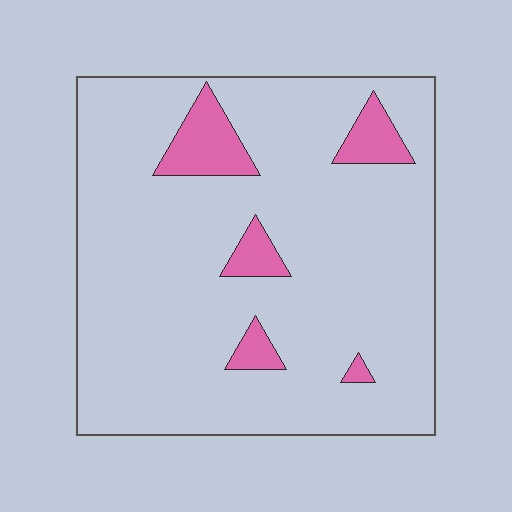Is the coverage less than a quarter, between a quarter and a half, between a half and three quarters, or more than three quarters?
Less than a quarter.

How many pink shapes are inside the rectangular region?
5.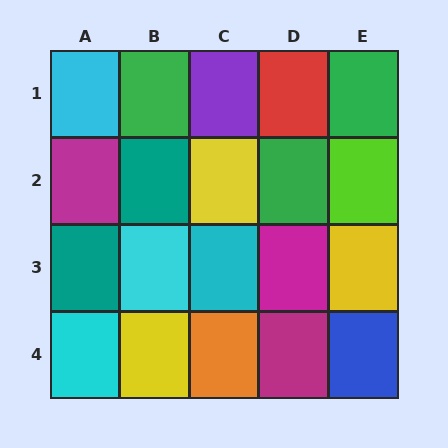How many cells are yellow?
3 cells are yellow.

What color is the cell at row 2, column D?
Green.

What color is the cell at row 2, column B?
Teal.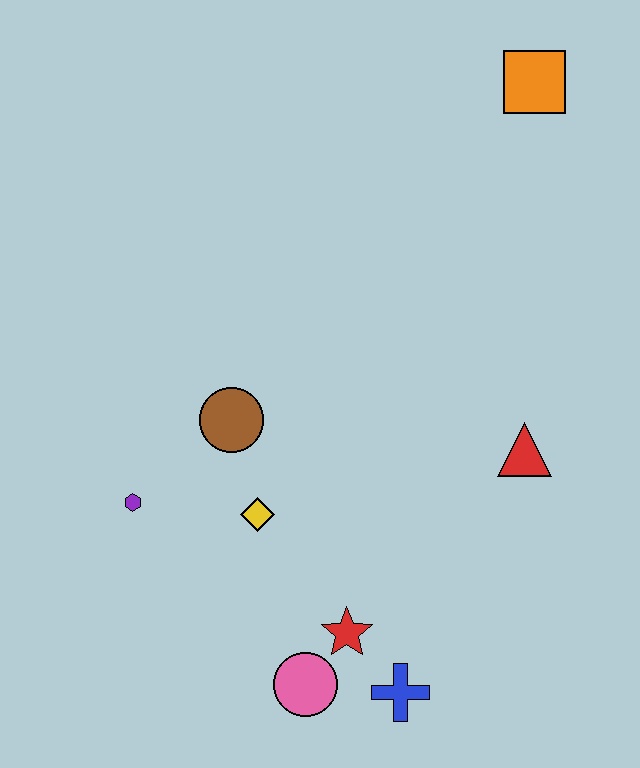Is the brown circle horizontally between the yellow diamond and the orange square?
No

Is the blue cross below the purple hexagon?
Yes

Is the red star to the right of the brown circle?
Yes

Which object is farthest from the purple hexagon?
The orange square is farthest from the purple hexagon.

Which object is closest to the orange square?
The red triangle is closest to the orange square.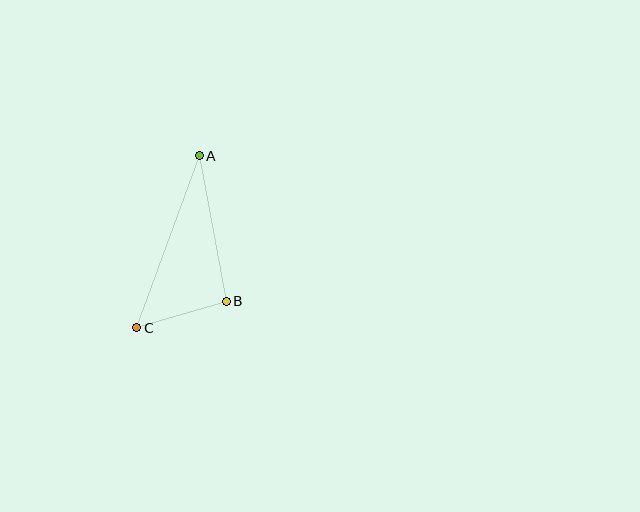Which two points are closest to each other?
Points B and C are closest to each other.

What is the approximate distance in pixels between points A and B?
The distance between A and B is approximately 148 pixels.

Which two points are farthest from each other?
Points A and C are farthest from each other.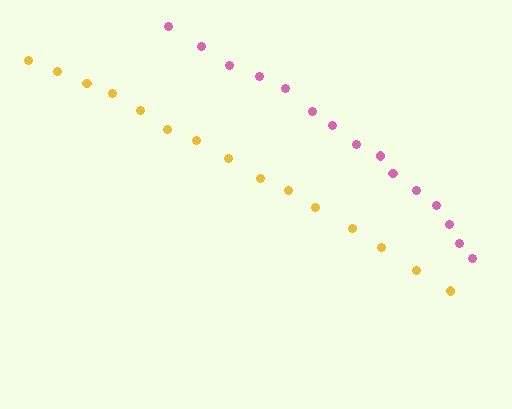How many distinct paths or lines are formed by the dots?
There are 2 distinct paths.